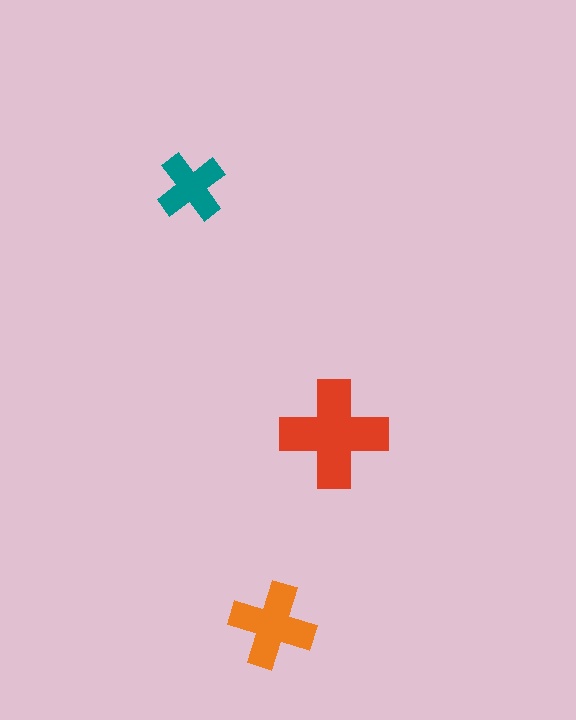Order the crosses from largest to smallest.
the red one, the orange one, the teal one.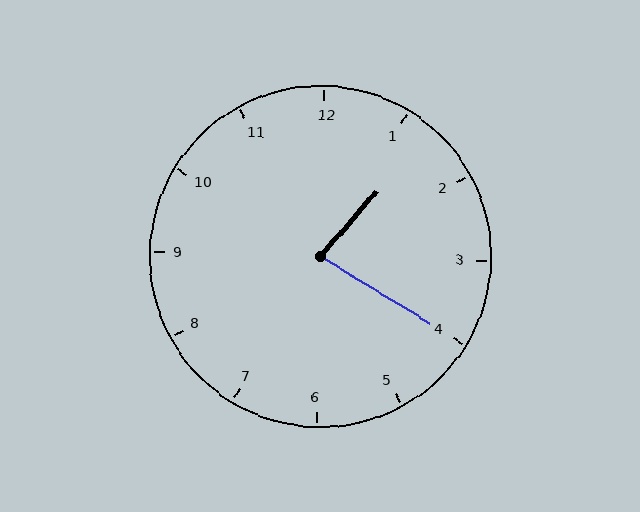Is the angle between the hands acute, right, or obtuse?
It is acute.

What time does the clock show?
1:20.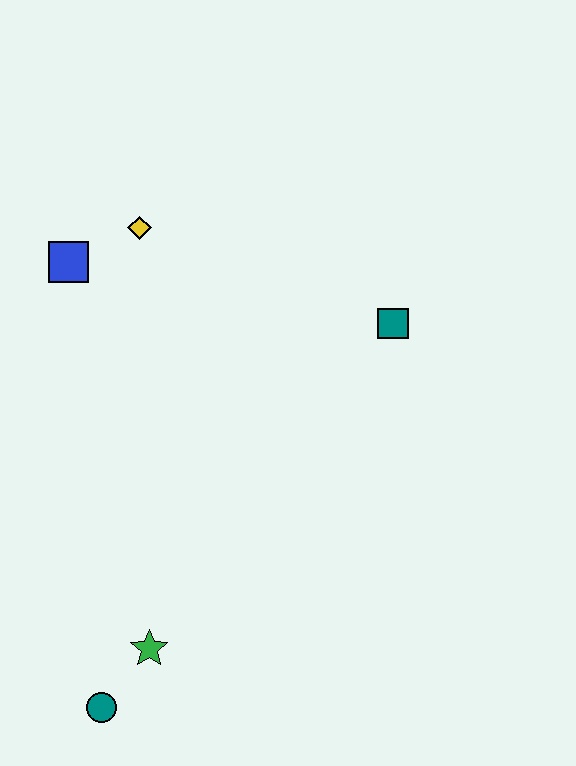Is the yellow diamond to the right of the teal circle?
Yes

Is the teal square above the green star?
Yes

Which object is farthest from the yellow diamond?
The teal circle is farthest from the yellow diamond.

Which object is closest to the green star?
The teal circle is closest to the green star.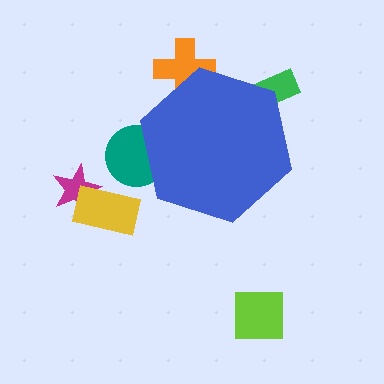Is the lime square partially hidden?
No, the lime square is fully visible.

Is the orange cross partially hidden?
Yes, the orange cross is partially hidden behind the blue hexagon.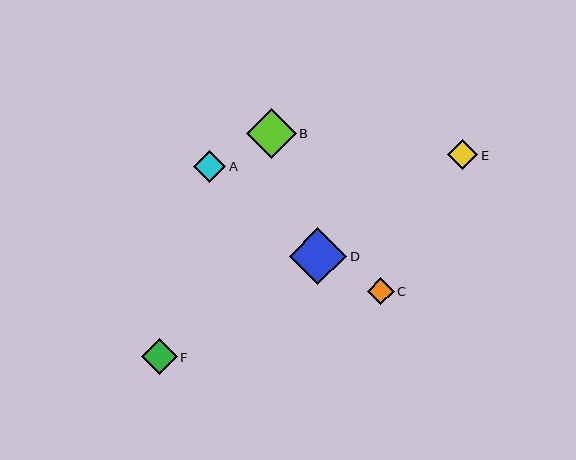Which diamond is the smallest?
Diamond C is the smallest with a size of approximately 27 pixels.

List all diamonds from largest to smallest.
From largest to smallest: D, B, F, A, E, C.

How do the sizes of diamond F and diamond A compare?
Diamond F and diamond A are approximately the same size.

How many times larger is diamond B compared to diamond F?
Diamond B is approximately 1.4 times the size of diamond F.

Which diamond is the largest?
Diamond D is the largest with a size of approximately 57 pixels.